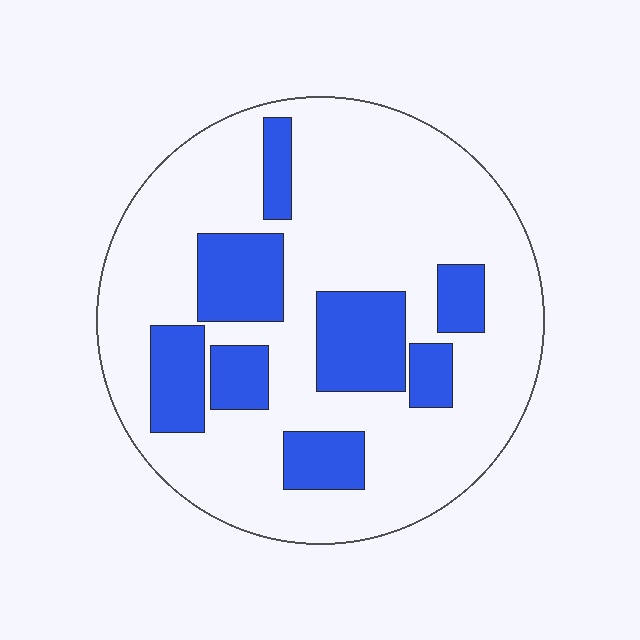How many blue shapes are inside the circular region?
8.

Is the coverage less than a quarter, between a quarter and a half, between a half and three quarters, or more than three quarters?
Between a quarter and a half.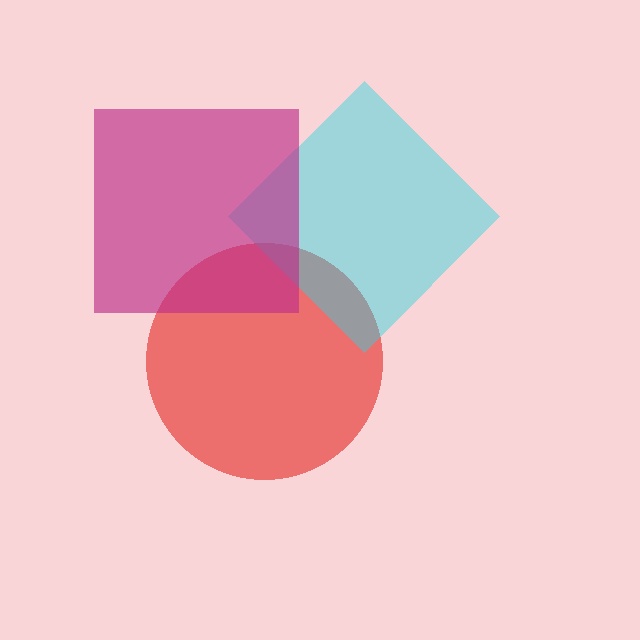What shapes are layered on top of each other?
The layered shapes are: a red circle, a cyan diamond, a magenta square.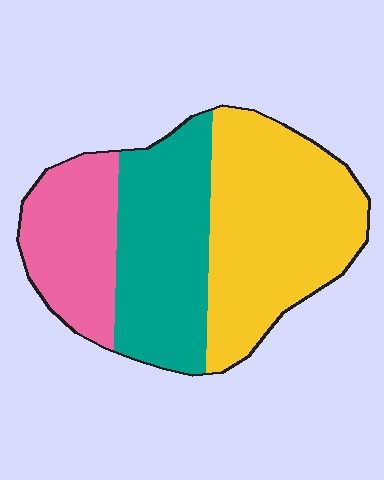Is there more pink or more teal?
Teal.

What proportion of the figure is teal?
Teal covers 33% of the figure.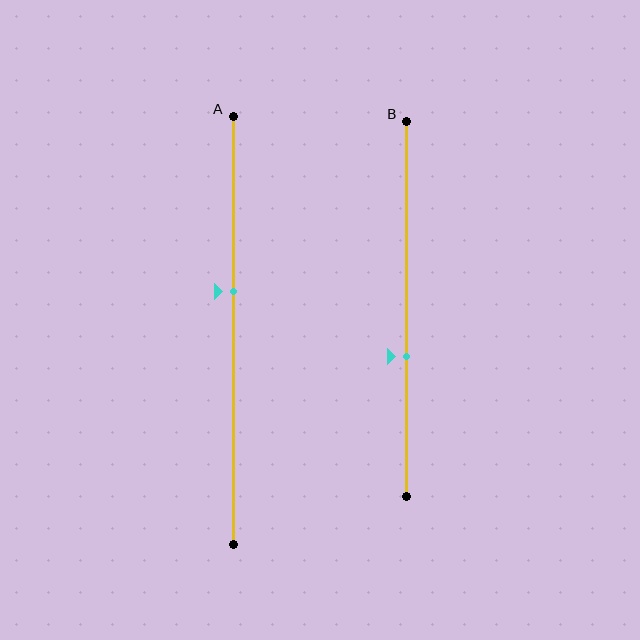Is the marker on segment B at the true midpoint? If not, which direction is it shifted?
No, the marker on segment B is shifted downward by about 13% of the segment length.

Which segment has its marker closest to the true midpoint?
Segment A has its marker closest to the true midpoint.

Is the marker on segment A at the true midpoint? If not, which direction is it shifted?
No, the marker on segment A is shifted upward by about 9% of the segment length.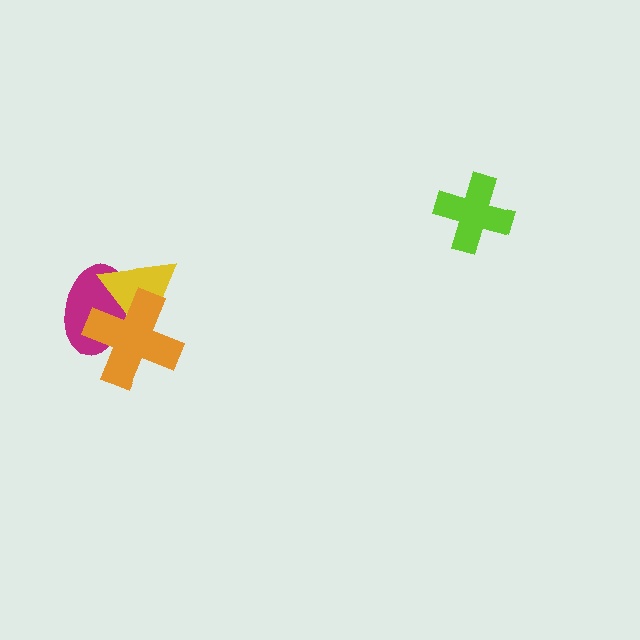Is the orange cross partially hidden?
No, no other shape covers it.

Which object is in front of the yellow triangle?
The orange cross is in front of the yellow triangle.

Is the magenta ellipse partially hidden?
Yes, it is partially covered by another shape.